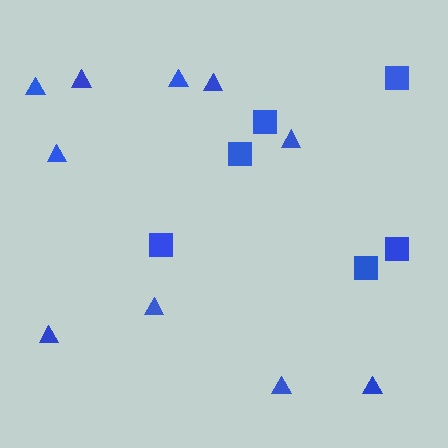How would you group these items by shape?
There are 2 groups: one group of triangles (10) and one group of squares (6).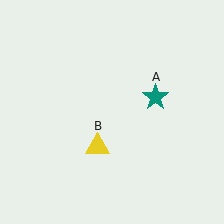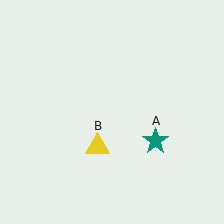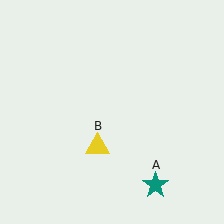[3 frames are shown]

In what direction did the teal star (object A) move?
The teal star (object A) moved down.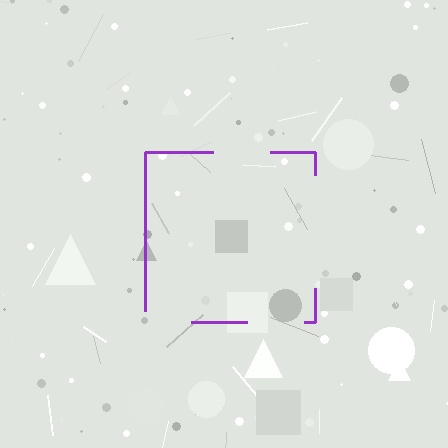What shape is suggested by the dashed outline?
The dashed outline suggests a square.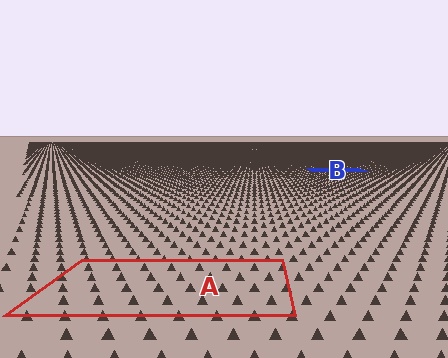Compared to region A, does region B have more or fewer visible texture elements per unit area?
Region B has more texture elements per unit area — they are packed more densely because it is farther away.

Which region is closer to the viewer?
Region A is closer. The texture elements there are larger and more spread out.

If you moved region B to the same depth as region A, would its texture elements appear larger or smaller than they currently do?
They would appear larger. At a closer depth, the same texture elements are projected at a bigger on-screen size.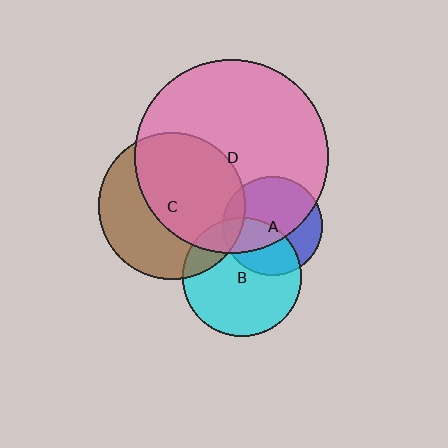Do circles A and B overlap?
Yes.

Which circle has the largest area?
Circle D (pink).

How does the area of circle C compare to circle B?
Approximately 1.5 times.